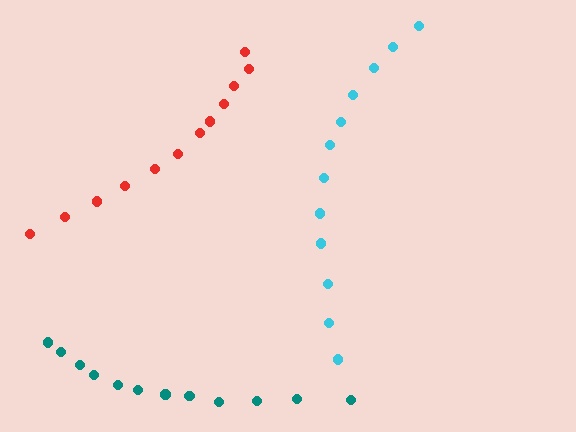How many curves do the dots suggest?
There are 3 distinct paths.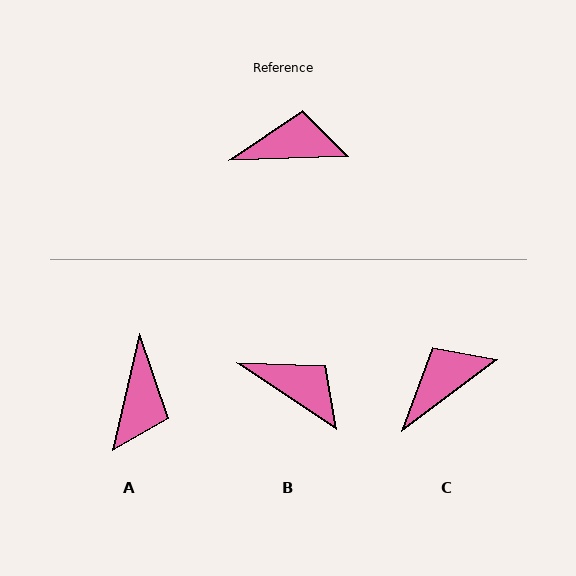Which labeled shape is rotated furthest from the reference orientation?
A, about 105 degrees away.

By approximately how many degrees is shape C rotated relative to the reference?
Approximately 35 degrees counter-clockwise.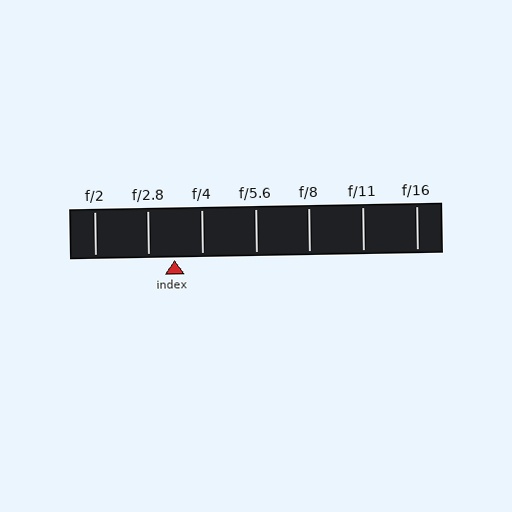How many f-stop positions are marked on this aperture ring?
There are 7 f-stop positions marked.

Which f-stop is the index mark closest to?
The index mark is closest to f/2.8.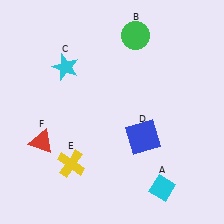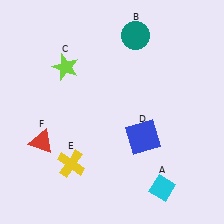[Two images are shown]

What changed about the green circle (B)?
In Image 1, B is green. In Image 2, it changed to teal.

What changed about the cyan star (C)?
In Image 1, C is cyan. In Image 2, it changed to lime.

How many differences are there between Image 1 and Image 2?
There are 2 differences between the two images.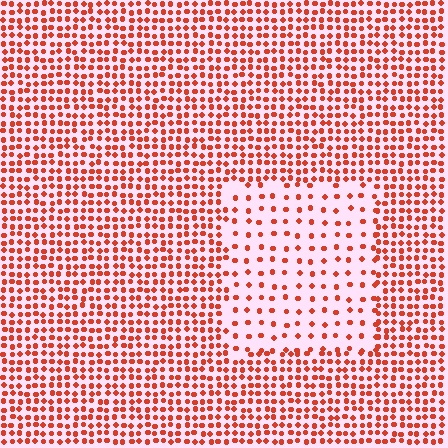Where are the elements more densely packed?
The elements are more densely packed outside the rectangle boundary.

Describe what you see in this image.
The image contains small red elements arranged at two different densities. A rectangle-shaped region is visible where the elements are less densely packed than the surrounding area.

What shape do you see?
I see a rectangle.